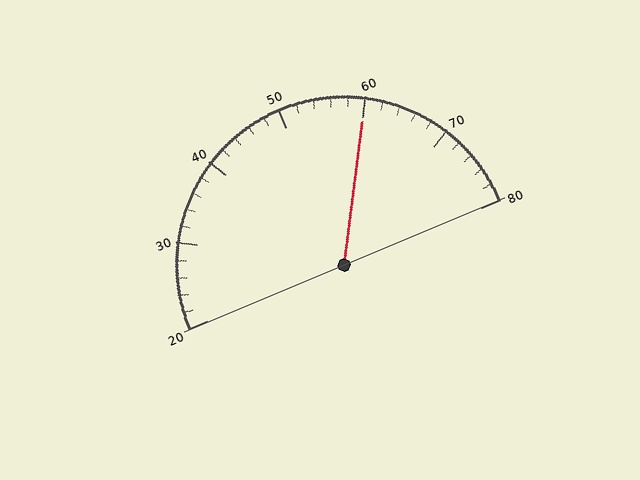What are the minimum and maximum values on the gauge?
The gauge ranges from 20 to 80.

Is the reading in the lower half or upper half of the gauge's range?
The reading is in the upper half of the range (20 to 80).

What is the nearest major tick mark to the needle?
The nearest major tick mark is 60.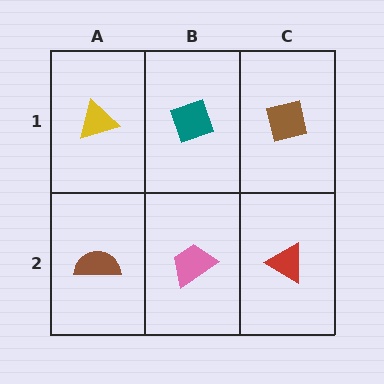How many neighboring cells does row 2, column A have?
2.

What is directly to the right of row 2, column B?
A red triangle.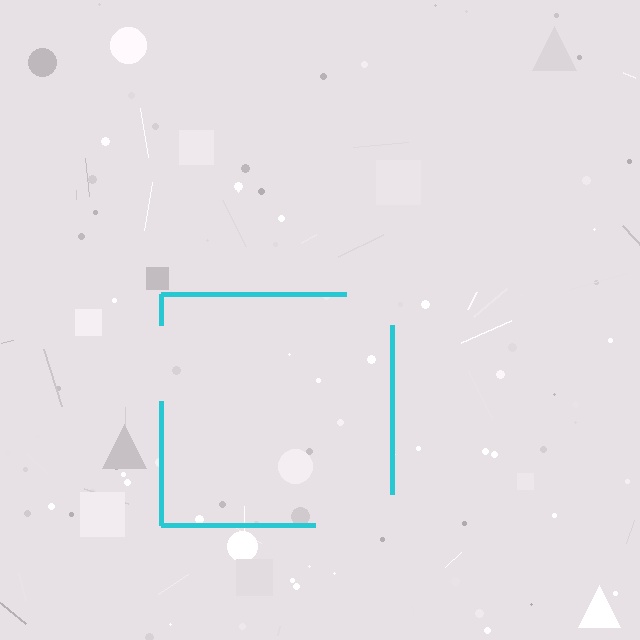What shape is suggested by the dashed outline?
The dashed outline suggests a square.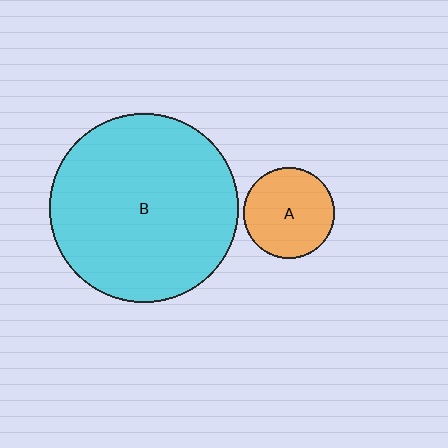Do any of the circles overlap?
No, none of the circles overlap.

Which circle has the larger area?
Circle B (cyan).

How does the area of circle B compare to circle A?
Approximately 4.3 times.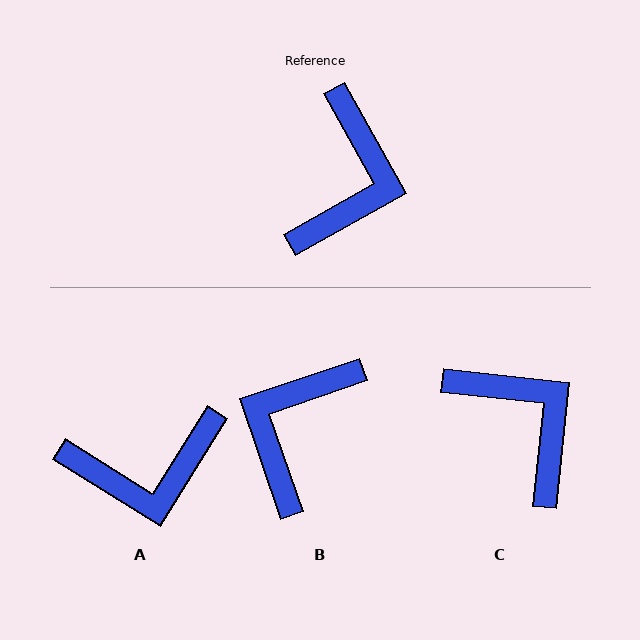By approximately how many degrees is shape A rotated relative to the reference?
Approximately 61 degrees clockwise.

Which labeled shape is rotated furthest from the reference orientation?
B, about 169 degrees away.